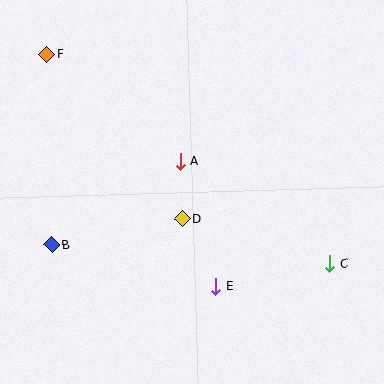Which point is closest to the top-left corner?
Point F is closest to the top-left corner.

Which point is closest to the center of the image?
Point D at (182, 219) is closest to the center.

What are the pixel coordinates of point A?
Point A is at (180, 162).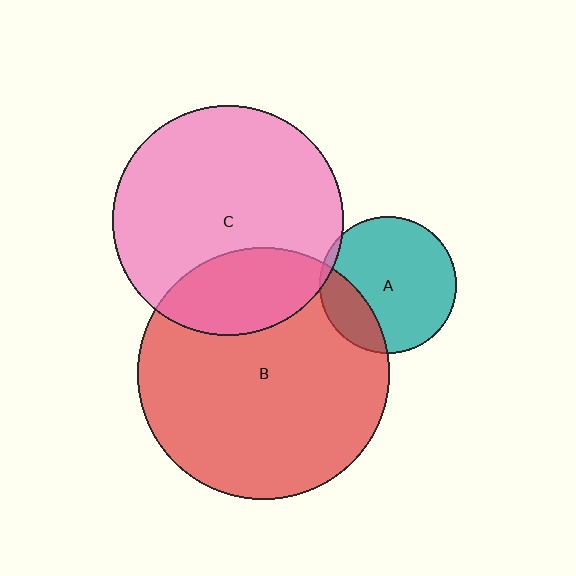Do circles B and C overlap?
Yes.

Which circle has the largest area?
Circle B (red).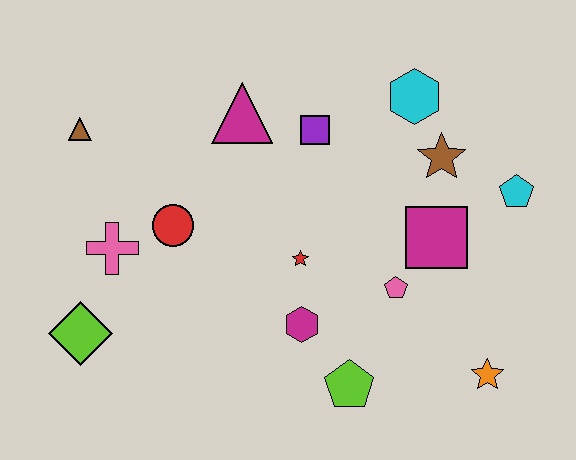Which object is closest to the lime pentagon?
The magenta hexagon is closest to the lime pentagon.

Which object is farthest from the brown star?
The lime diamond is farthest from the brown star.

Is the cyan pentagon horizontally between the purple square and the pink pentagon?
No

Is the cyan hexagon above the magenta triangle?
Yes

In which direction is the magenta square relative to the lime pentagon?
The magenta square is above the lime pentagon.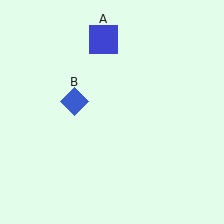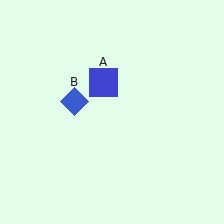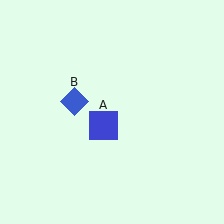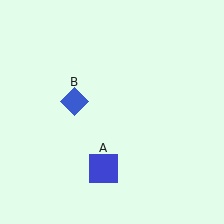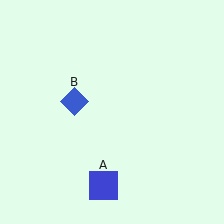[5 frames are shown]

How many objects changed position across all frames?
1 object changed position: blue square (object A).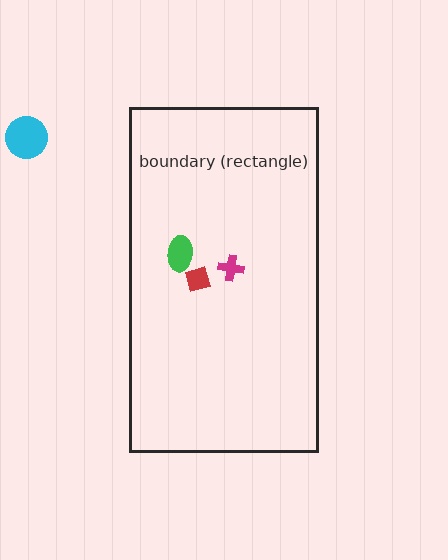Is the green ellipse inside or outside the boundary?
Inside.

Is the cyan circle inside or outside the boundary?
Outside.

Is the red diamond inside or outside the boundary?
Inside.